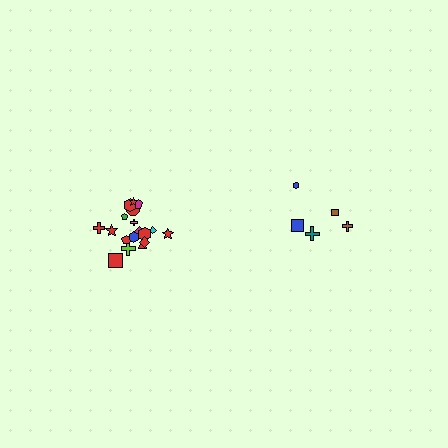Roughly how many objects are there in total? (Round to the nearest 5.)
Roughly 25 objects in total.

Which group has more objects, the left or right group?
The left group.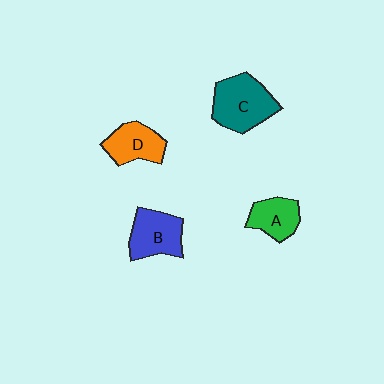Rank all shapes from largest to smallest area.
From largest to smallest: C (teal), B (blue), D (orange), A (green).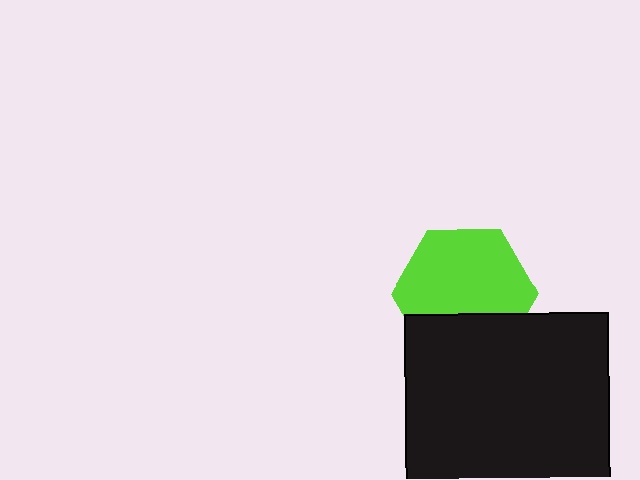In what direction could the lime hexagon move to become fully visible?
The lime hexagon could move up. That would shift it out from behind the black square entirely.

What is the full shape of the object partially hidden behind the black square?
The partially hidden object is a lime hexagon.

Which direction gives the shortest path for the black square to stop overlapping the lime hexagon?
Moving down gives the shortest separation.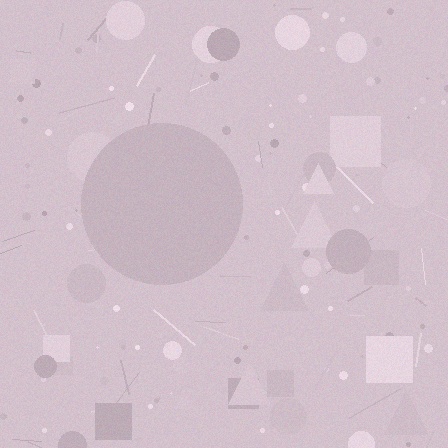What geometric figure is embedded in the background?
A circle is embedded in the background.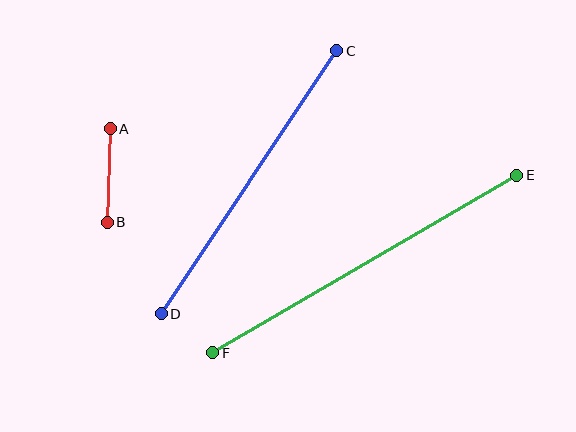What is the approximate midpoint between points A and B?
The midpoint is at approximately (109, 175) pixels.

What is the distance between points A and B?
The distance is approximately 94 pixels.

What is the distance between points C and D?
The distance is approximately 316 pixels.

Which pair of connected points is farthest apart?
Points E and F are farthest apart.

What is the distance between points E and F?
The distance is approximately 352 pixels.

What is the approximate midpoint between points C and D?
The midpoint is at approximately (249, 182) pixels.